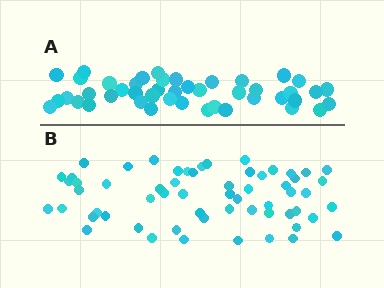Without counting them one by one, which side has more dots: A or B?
Region B (the bottom region) has more dots.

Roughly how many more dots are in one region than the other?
Region B has approximately 15 more dots than region A.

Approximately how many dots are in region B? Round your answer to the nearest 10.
About 60 dots.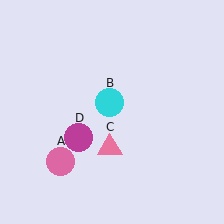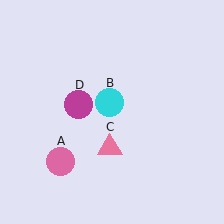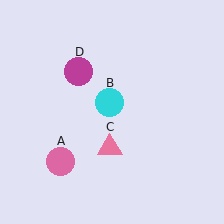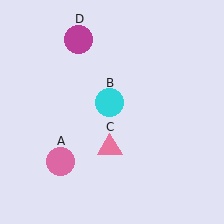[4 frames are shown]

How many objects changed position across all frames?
1 object changed position: magenta circle (object D).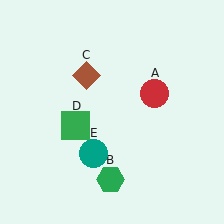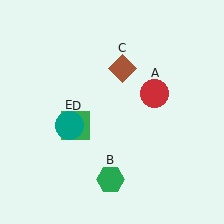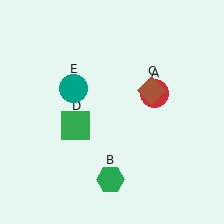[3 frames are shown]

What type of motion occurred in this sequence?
The brown diamond (object C), teal circle (object E) rotated clockwise around the center of the scene.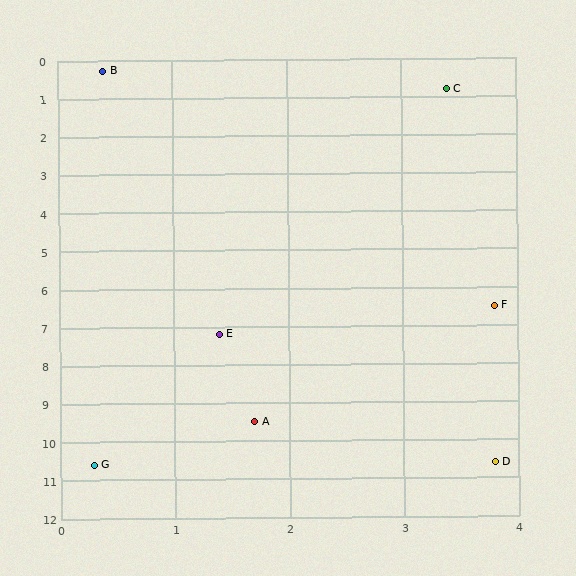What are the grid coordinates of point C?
Point C is at approximately (3.4, 0.8).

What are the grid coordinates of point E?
Point E is at approximately (1.4, 7.2).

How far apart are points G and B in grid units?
Points G and B are about 10.3 grid units apart.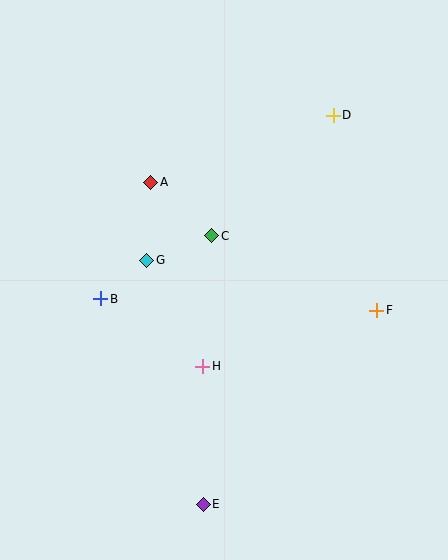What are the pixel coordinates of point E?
Point E is at (203, 504).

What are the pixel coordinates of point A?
Point A is at (151, 183).